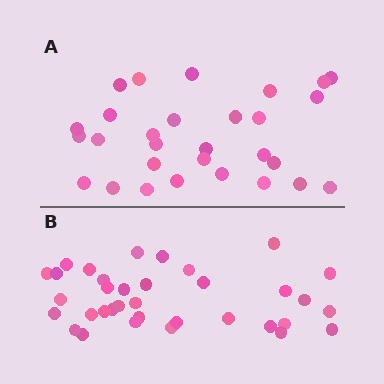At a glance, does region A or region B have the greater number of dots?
Region B (the bottom region) has more dots.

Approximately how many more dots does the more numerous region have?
Region B has about 6 more dots than region A.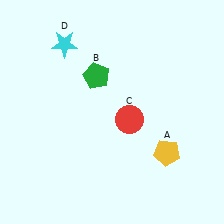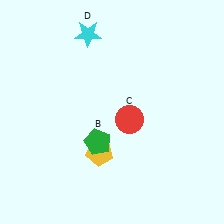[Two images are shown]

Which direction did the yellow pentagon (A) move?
The yellow pentagon (A) moved left.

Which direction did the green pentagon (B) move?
The green pentagon (B) moved down.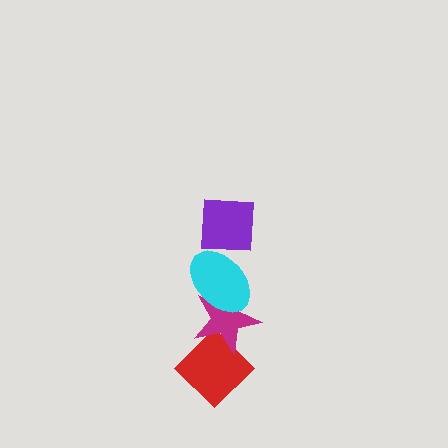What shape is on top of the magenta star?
The cyan ellipse is on top of the magenta star.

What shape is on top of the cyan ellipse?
The purple square is on top of the cyan ellipse.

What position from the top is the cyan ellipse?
The cyan ellipse is 2nd from the top.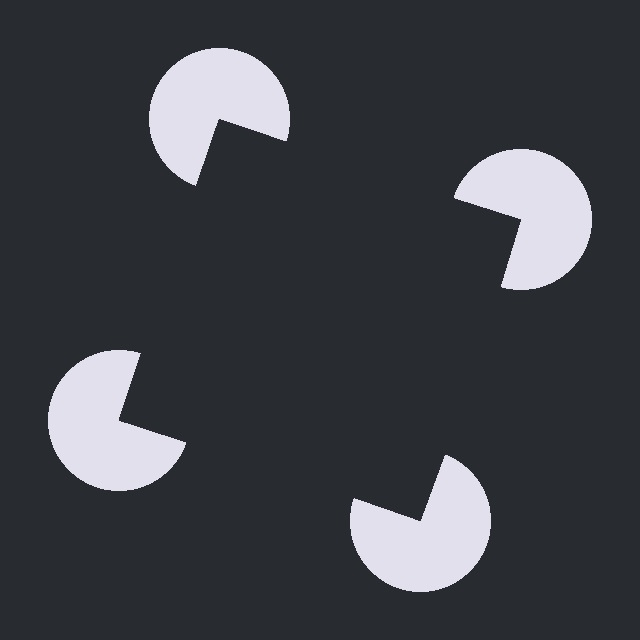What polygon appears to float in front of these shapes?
An illusory square — its edges are inferred from the aligned wedge cuts in the pac-man discs, not physically drawn.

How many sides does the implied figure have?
4 sides.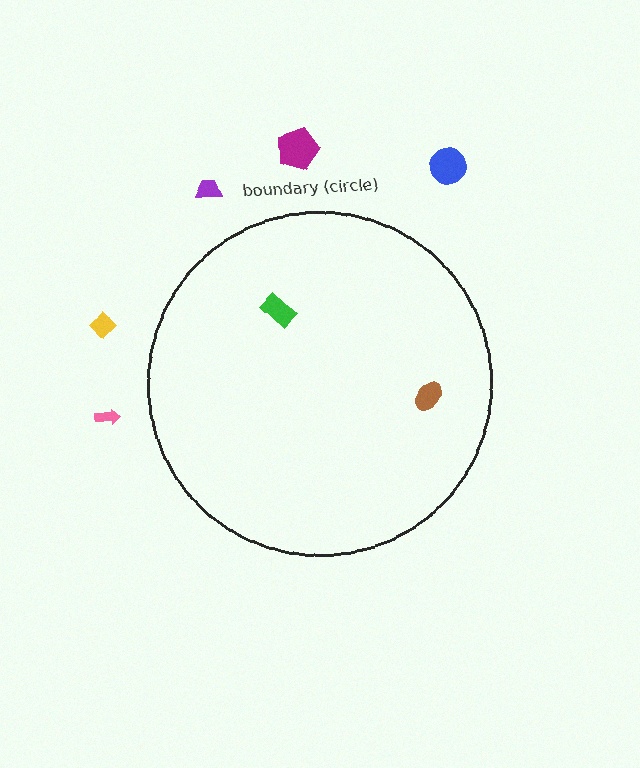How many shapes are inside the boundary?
2 inside, 5 outside.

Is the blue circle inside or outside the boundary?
Outside.